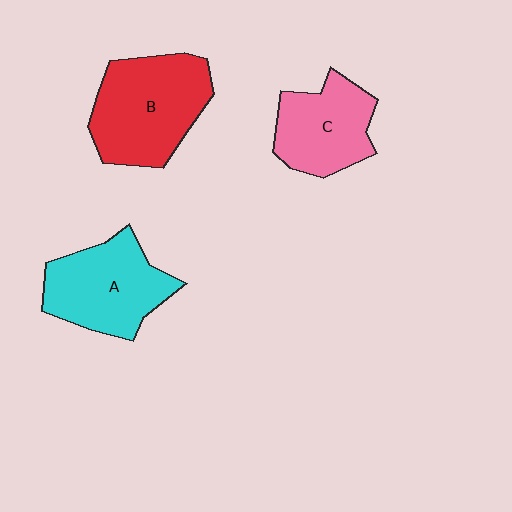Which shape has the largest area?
Shape B (red).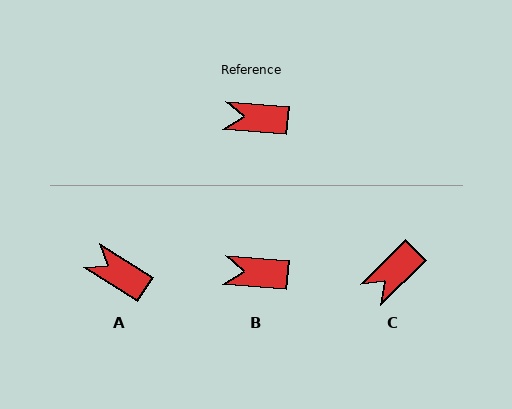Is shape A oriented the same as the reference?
No, it is off by about 28 degrees.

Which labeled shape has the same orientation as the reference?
B.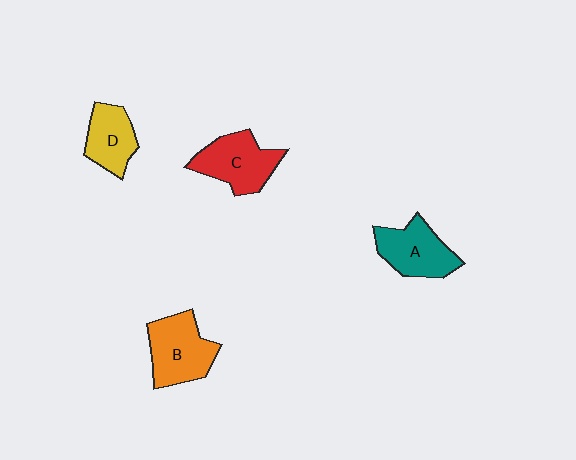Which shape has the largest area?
Shape B (orange).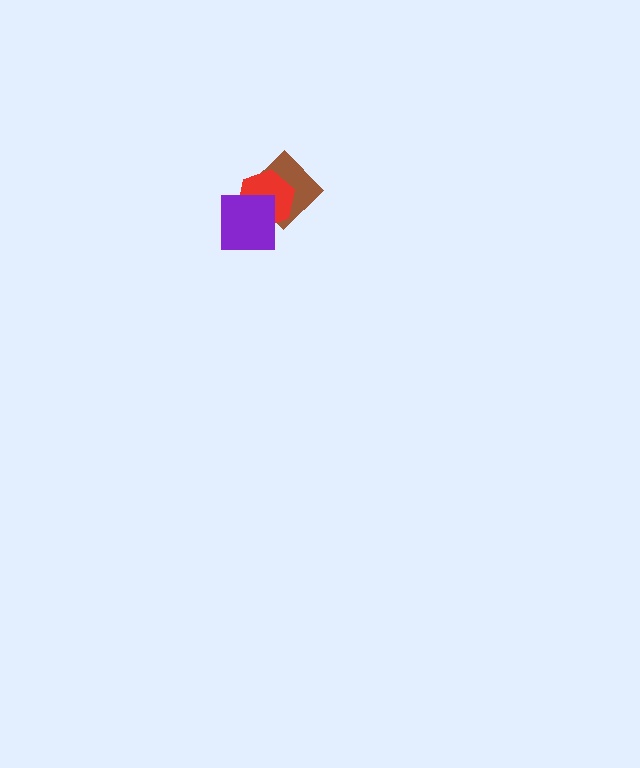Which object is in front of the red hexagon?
The purple square is in front of the red hexagon.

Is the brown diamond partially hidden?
Yes, it is partially covered by another shape.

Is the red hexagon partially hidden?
Yes, it is partially covered by another shape.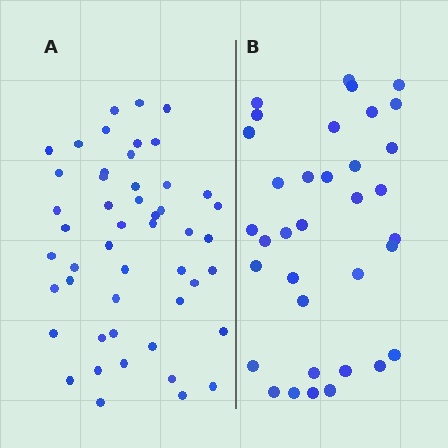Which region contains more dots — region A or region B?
Region A (the left region) has more dots.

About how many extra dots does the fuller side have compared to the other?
Region A has approximately 15 more dots than region B.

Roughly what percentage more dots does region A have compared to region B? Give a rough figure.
About 40% more.